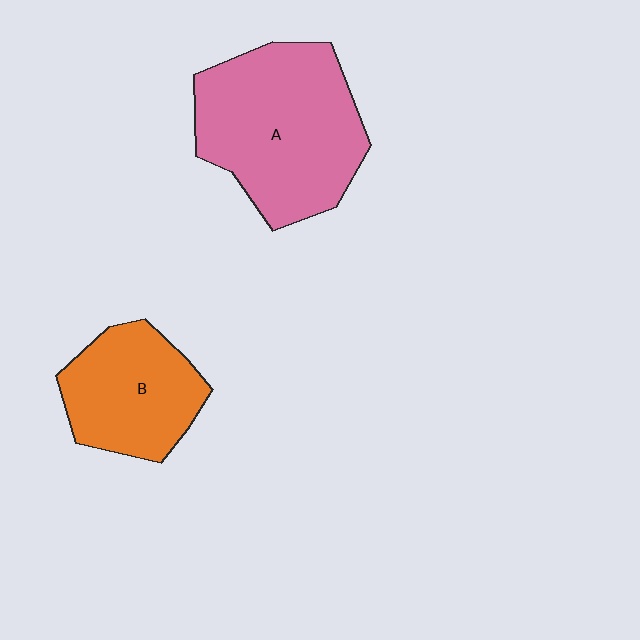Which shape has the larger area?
Shape A (pink).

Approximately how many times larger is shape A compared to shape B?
Approximately 1.6 times.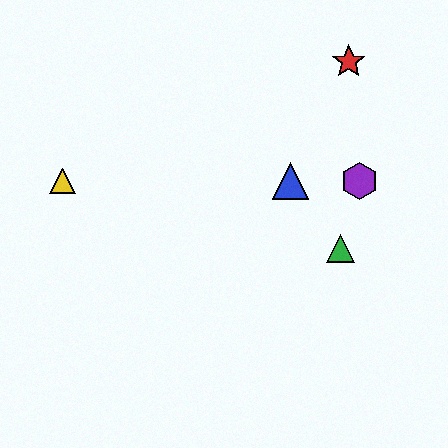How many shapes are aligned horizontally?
3 shapes (the blue triangle, the yellow triangle, the purple hexagon) are aligned horizontally.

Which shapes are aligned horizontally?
The blue triangle, the yellow triangle, the purple hexagon are aligned horizontally.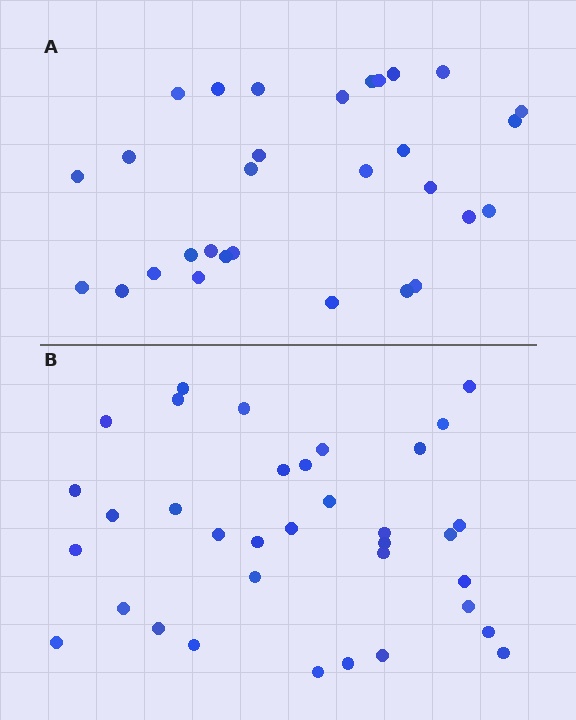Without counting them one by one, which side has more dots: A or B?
Region B (the bottom region) has more dots.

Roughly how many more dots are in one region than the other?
Region B has about 5 more dots than region A.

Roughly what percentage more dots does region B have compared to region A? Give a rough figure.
About 15% more.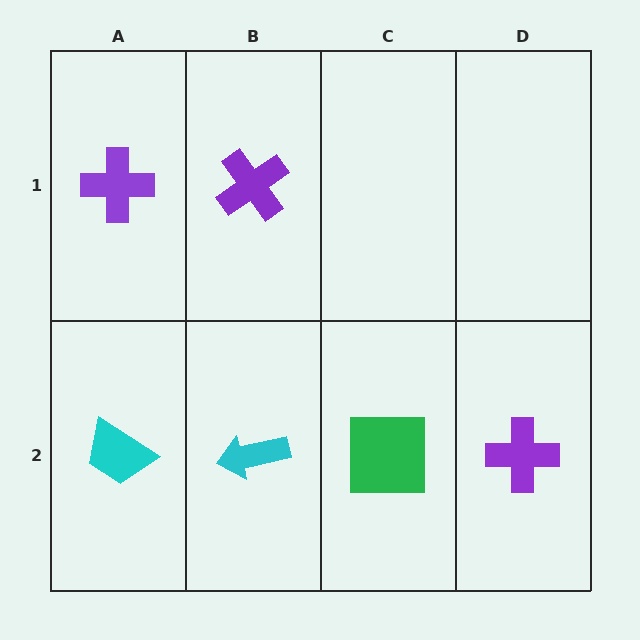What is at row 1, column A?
A purple cross.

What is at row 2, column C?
A green square.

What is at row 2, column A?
A cyan trapezoid.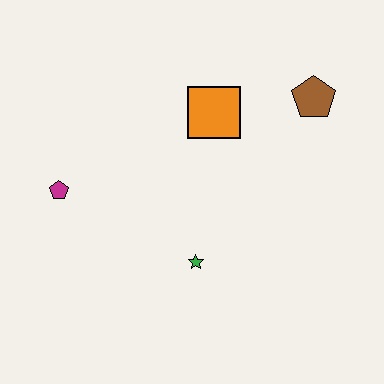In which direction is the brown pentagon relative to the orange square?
The brown pentagon is to the right of the orange square.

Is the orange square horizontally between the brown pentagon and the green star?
Yes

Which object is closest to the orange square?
The brown pentagon is closest to the orange square.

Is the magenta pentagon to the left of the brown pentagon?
Yes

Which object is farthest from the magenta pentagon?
The brown pentagon is farthest from the magenta pentagon.